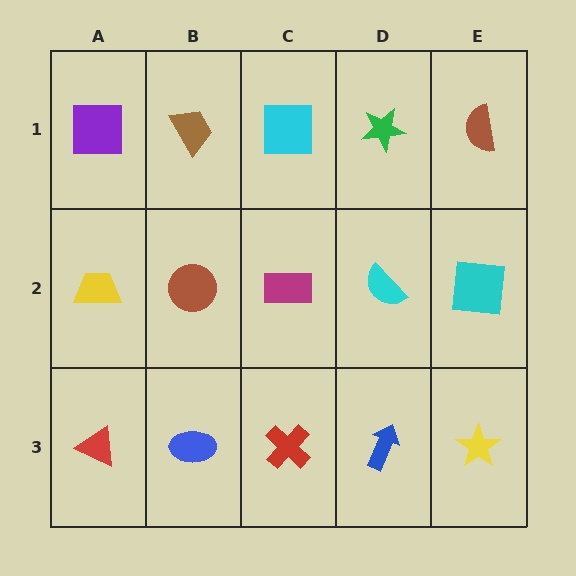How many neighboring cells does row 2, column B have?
4.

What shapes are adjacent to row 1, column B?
A brown circle (row 2, column B), a purple square (row 1, column A), a cyan square (row 1, column C).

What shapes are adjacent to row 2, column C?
A cyan square (row 1, column C), a red cross (row 3, column C), a brown circle (row 2, column B), a cyan semicircle (row 2, column D).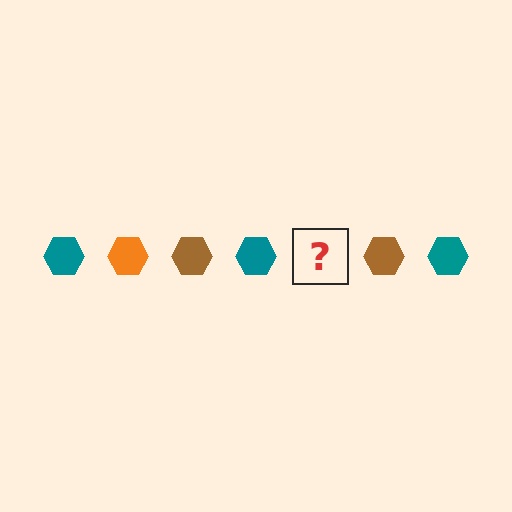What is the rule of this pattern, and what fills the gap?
The rule is that the pattern cycles through teal, orange, brown hexagons. The gap should be filled with an orange hexagon.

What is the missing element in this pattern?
The missing element is an orange hexagon.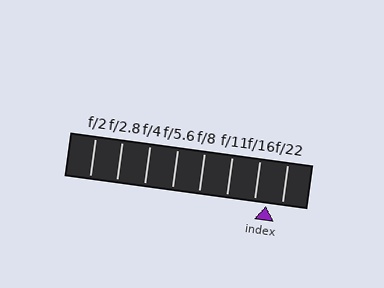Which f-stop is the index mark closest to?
The index mark is closest to f/16.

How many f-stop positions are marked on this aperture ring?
There are 8 f-stop positions marked.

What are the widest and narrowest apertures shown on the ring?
The widest aperture shown is f/2 and the narrowest is f/22.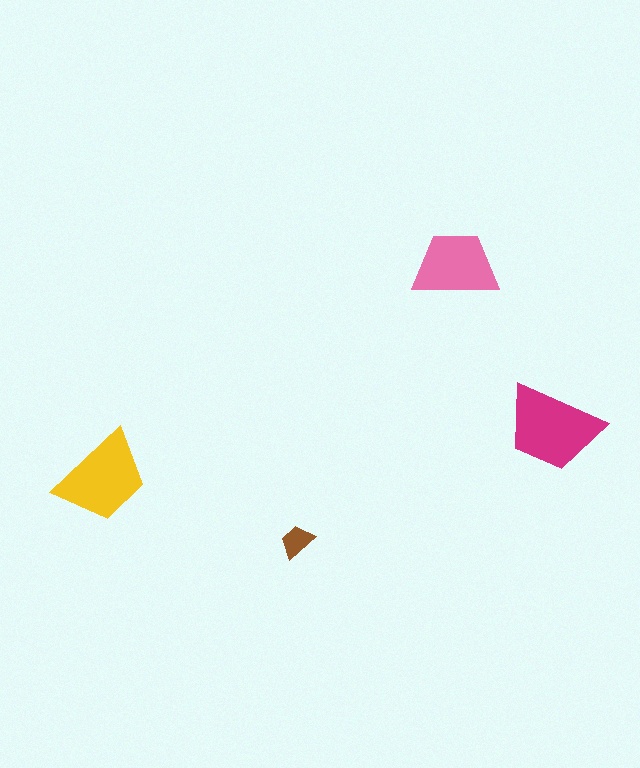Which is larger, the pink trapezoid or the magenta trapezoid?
The magenta one.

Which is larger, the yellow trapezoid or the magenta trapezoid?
The magenta one.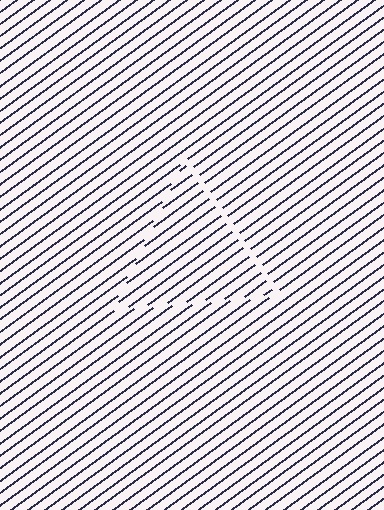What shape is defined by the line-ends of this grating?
An illusory triangle. The interior of the shape contains the same grating, shifted by half a period — the contour is defined by the phase discontinuity where line-ends from the inner and outer gratings abut.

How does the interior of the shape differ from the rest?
The interior of the shape contains the same grating, shifted by half a period — the contour is defined by the phase discontinuity where line-ends from the inner and outer gratings abut.